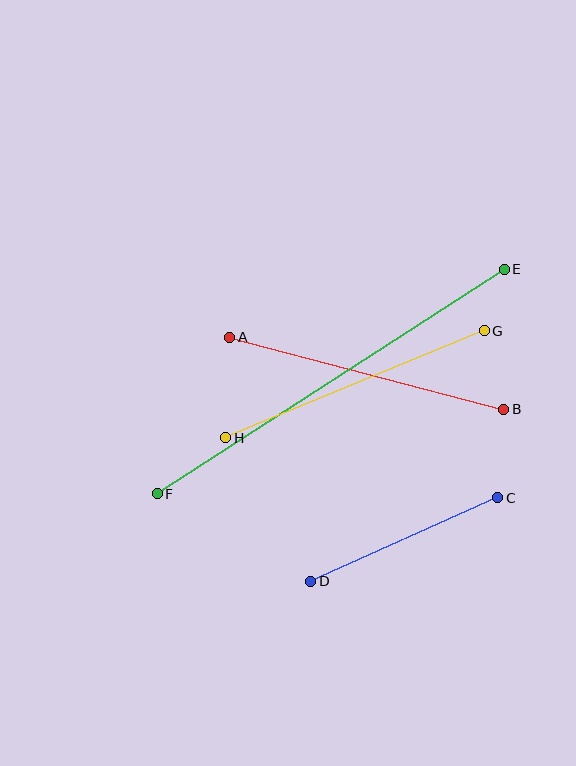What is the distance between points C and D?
The distance is approximately 204 pixels.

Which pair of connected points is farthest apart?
Points E and F are farthest apart.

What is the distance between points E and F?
The distance is approximately 413 pixels.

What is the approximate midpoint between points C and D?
The midpoint is at approximately (404, 540) pixels.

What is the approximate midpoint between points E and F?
The midpoint is at approximately (331, 381) pixels.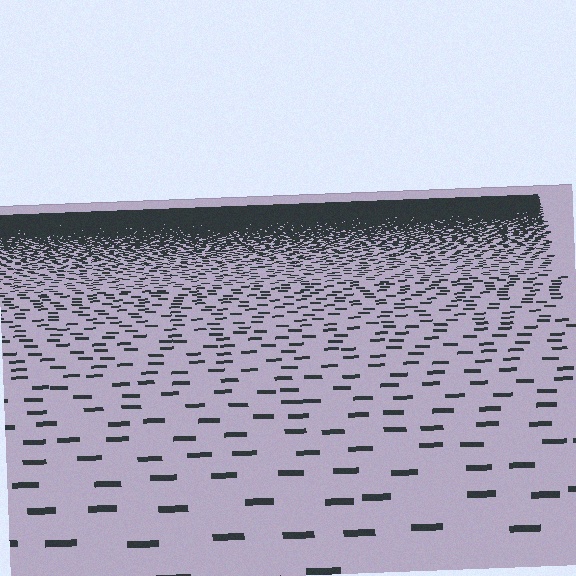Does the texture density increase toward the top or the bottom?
Density increases toward the top.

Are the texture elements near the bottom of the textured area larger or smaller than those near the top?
Larger. Near the bottom, elements are closer to the viewer and appear at a bigger on-screen size.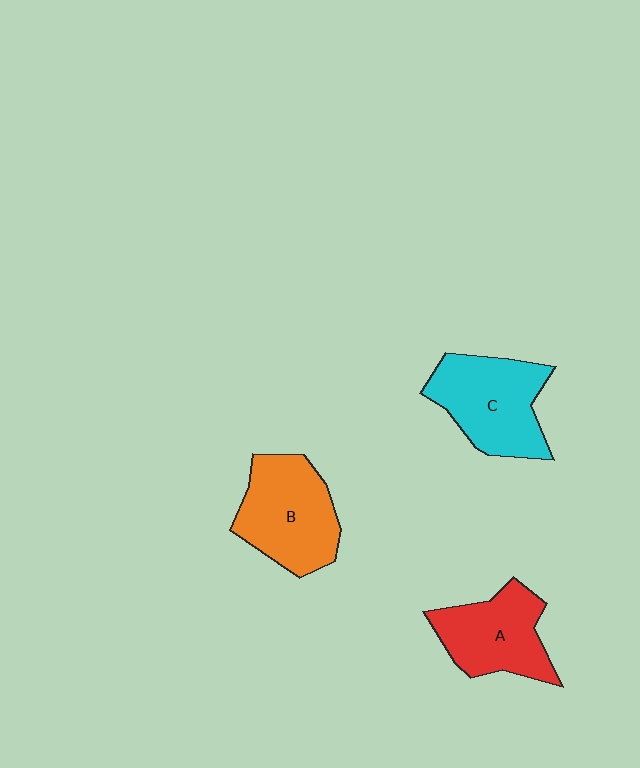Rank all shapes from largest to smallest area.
From largest to smallest: C (cyan), B (orange), A (red).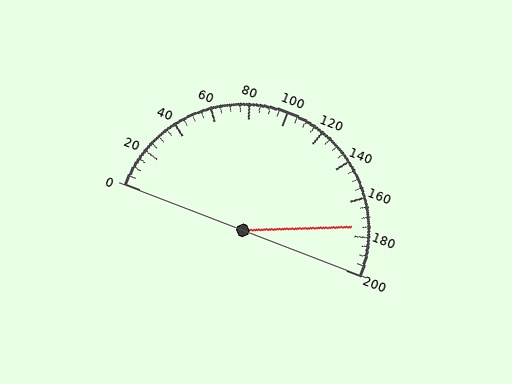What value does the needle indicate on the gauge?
The needle indicates approximately 175.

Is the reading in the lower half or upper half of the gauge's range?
The reading is in the upper half of the range (0 to 200).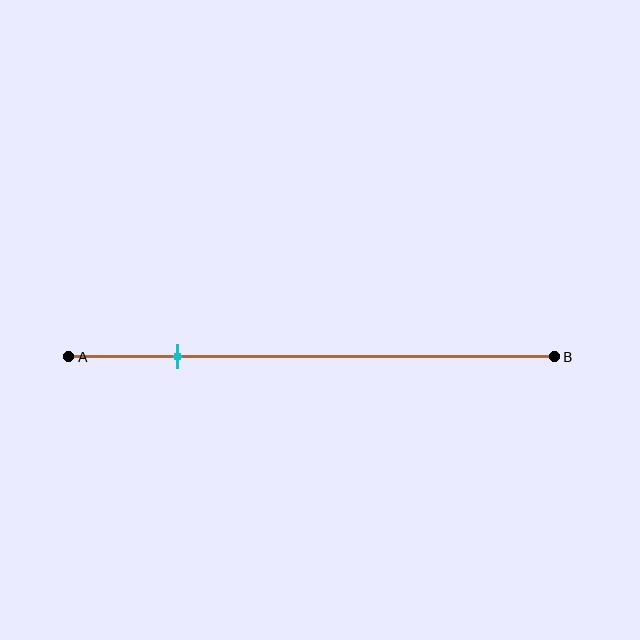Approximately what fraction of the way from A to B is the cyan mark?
The cyan mark is approximately 20% of the way from A to B.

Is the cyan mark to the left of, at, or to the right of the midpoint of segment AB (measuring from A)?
The cyan mark is to the left of the midpoint of segment AB.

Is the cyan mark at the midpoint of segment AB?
No, the mark is at about 20% from A, not at the 50% midpoint.